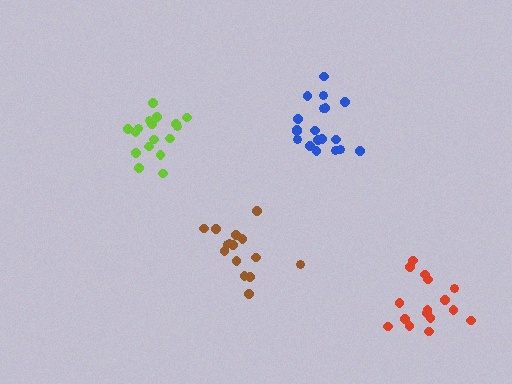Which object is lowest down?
The red cluster is bottommost.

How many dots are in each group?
Group 1: 15 dots, Group 2: 19 dots, Group 3: 16 dots, Group 4: 17 dots (67 total).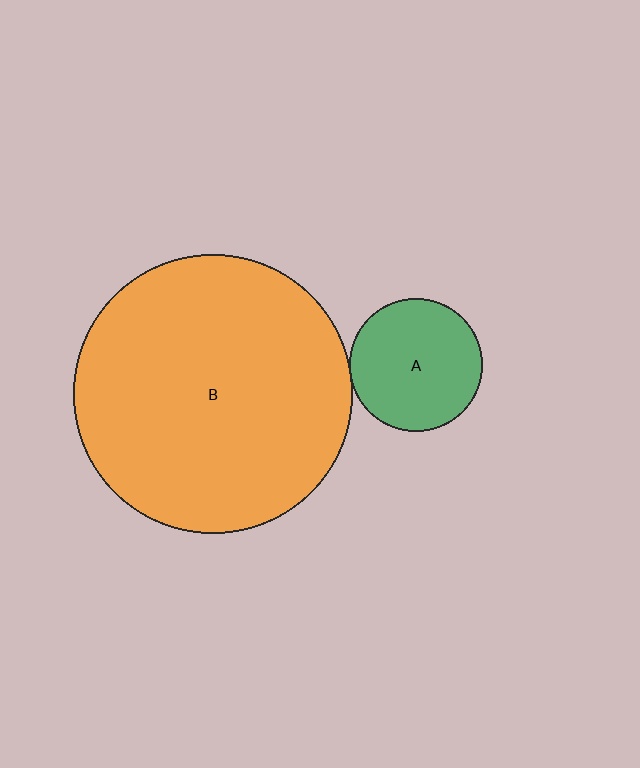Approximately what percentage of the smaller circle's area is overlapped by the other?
Approximately 5%.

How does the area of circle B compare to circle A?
Approximately 4.4 times.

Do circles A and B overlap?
Yes.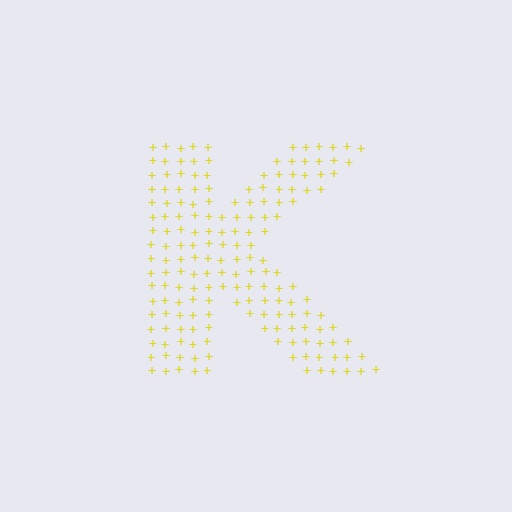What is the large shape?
The large shape is the letter K.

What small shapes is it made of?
It is made of small plus signs.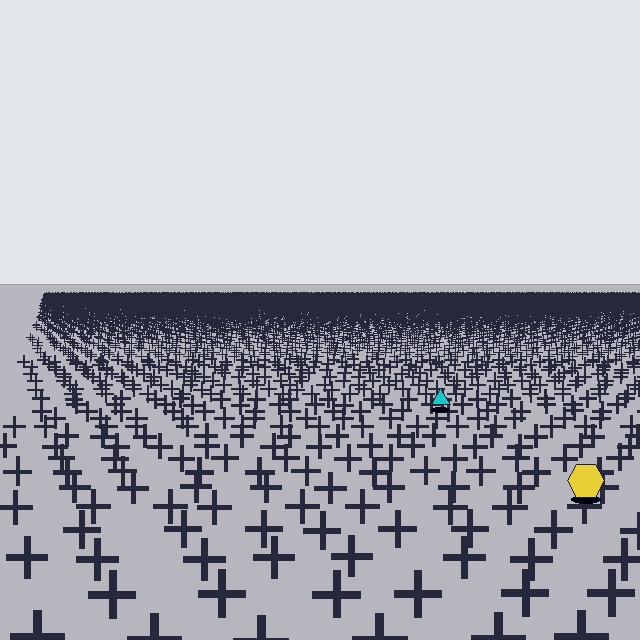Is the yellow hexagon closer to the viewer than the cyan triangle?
Yes. The yellow hexagon is closer — you can tell from the texture gradient: the ground texture is coarser near it.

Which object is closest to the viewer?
The yellow hexagon is closest. The texture marks near it are larger and more spread out.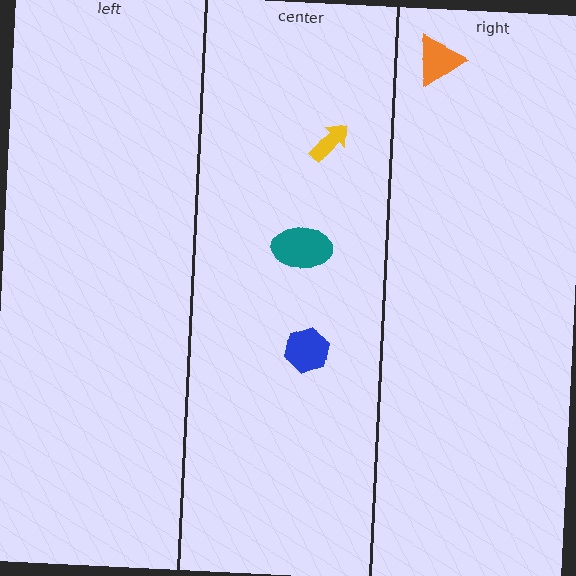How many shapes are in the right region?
1.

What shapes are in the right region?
The orange triangle.